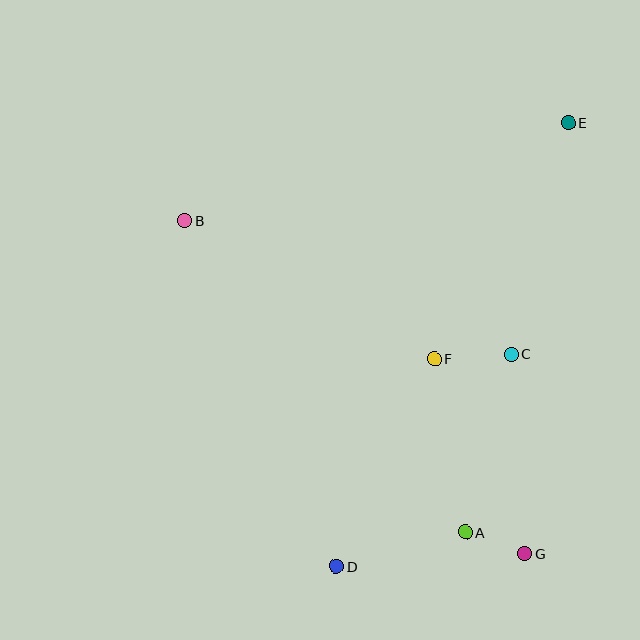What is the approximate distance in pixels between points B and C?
The distance between B and C is approximately 353 pixels.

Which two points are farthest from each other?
Points D and E are farthest from each other.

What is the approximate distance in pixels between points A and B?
The distance between A and B is approximately 419 pixels.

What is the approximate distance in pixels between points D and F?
The distance between D and F is approximately 229 pixels.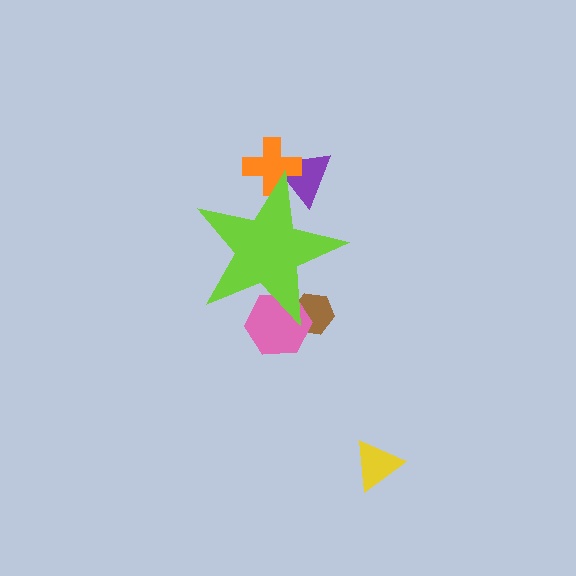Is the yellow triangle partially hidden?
No, the yellow triangle is fully visible.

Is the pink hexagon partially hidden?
Yes, the pink hexagon is partially hidden behind the lime star.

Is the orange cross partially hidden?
Yes, the orange cross is partially hidden behind the lime star.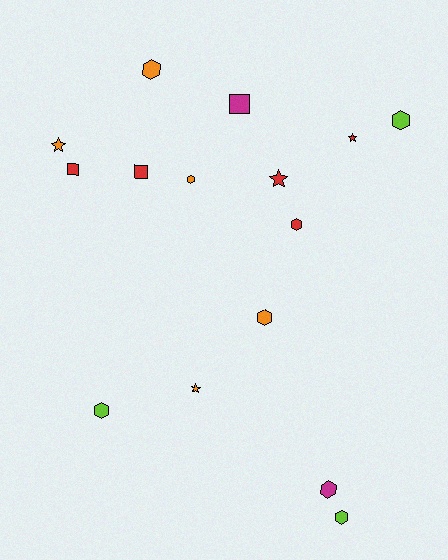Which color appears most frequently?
Orange, with 5 objects.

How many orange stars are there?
There are 2 orange stars.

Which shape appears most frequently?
Hexagon, with 8 objects.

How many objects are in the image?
There are 15 objects.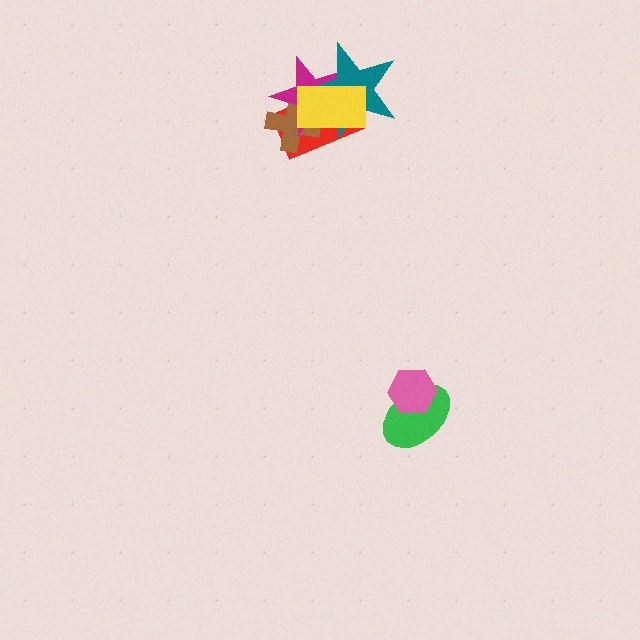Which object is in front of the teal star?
The yellow rectangle is in front of the teal star.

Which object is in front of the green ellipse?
The pink hexagon is in front of the green ellipse.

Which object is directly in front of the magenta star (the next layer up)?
The teal star is directly in front of the magenta star.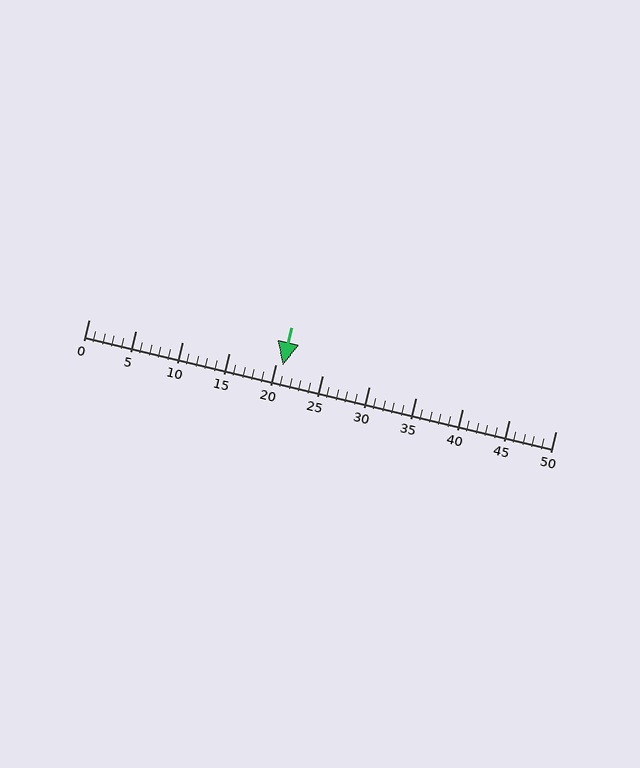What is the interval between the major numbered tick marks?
The major tick marks are spaced 5 units apart.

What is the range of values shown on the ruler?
The ruler shows values from 0 to 50.